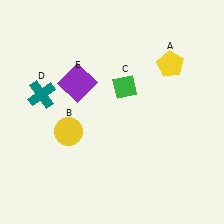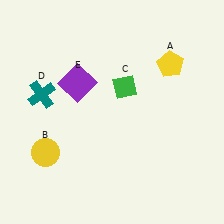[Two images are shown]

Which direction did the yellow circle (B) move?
The yellow circle (B) moved left.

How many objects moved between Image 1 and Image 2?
1 object moved between the two images.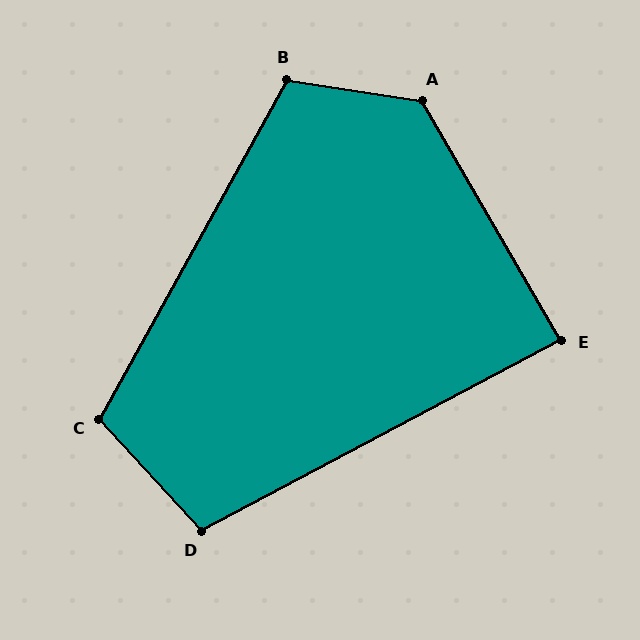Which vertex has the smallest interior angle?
E, at approximately 88 degrees.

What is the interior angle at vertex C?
Approximately 109 degrees (obtuse).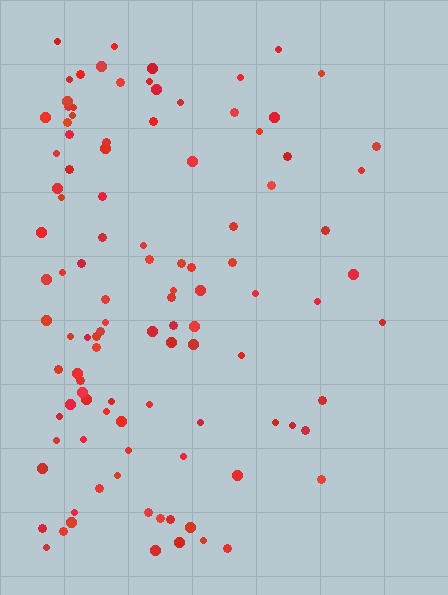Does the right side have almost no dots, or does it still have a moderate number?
Still a moderate number, just noticeably fewer than the left.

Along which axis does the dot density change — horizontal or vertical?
Horizontal.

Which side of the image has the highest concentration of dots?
The left.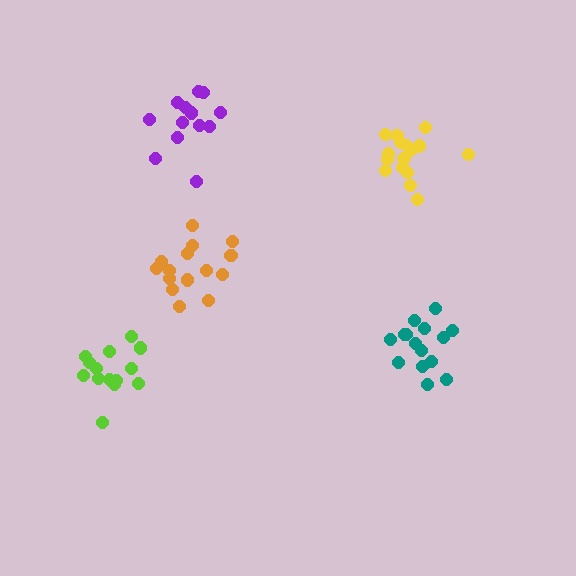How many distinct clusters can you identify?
There are 5 distinct clusters.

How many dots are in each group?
Group 1: 15 dots, Group 2: 16 dots, Group 3: 13 dots, Group 4: 15 dots, Group 5: 14 dots (73 total).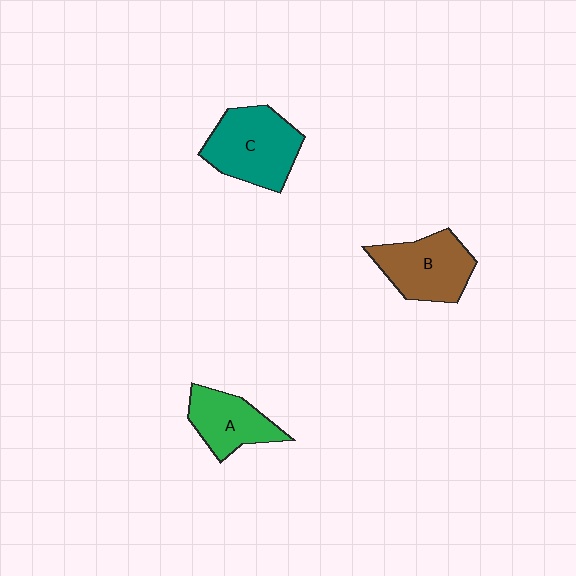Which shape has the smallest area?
Shape A (green).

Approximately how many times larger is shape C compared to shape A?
Approximately 1.4 times.